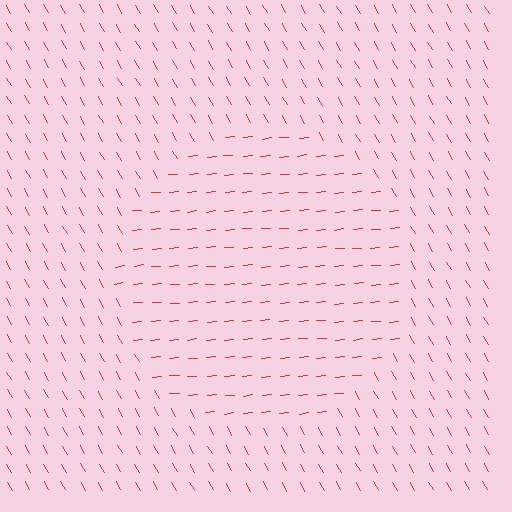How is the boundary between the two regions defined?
The boundary is defined purely by a change in line orientation (approximately 66 degrees difference). All lines are the same color and thickness.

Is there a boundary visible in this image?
Yes, there is a texture boundary formed by a change in line orientation.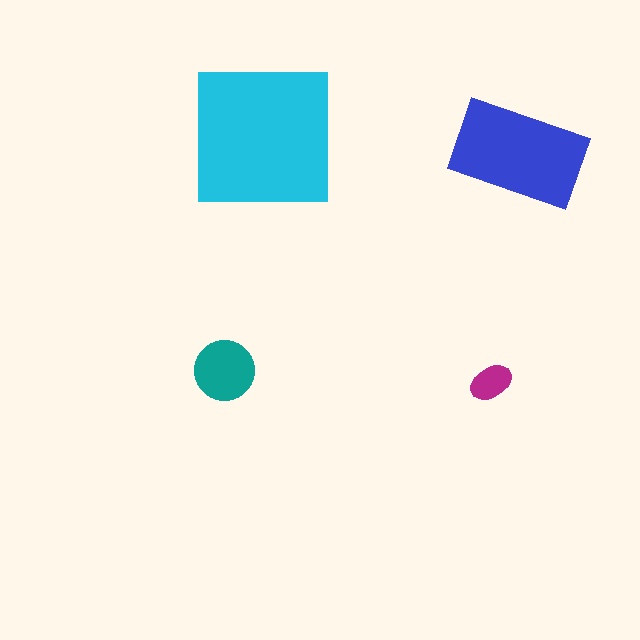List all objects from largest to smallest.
The cyan square, the blue rectangle, the teal circle, the magenta ellipse.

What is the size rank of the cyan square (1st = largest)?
1st.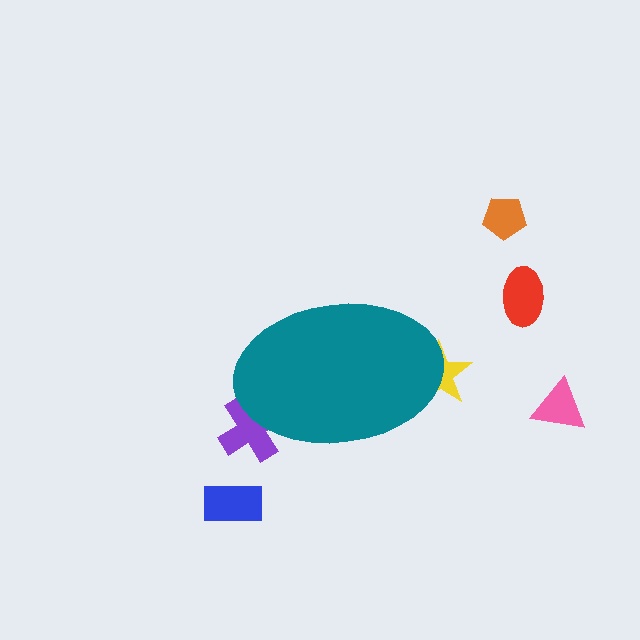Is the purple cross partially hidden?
Yes, the purple cross is partially hidden behind the teal ellipse.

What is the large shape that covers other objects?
A teal ellipse.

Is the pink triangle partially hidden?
No, the pink triangle is fully visible.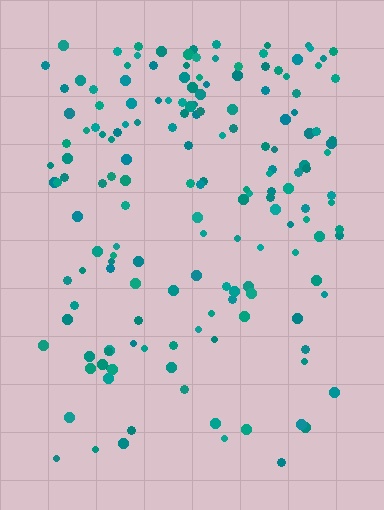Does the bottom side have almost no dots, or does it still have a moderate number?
Still a moderate number, just noticeably fewer than the top.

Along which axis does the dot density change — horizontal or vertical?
Vertical.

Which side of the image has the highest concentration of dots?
The top.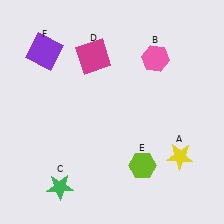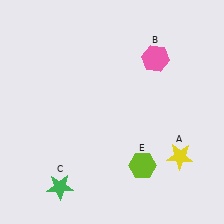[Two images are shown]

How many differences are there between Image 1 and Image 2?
There are 2 differences between the two images.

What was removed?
The purple square (F), the magenta square (D) were removed in Image 2.